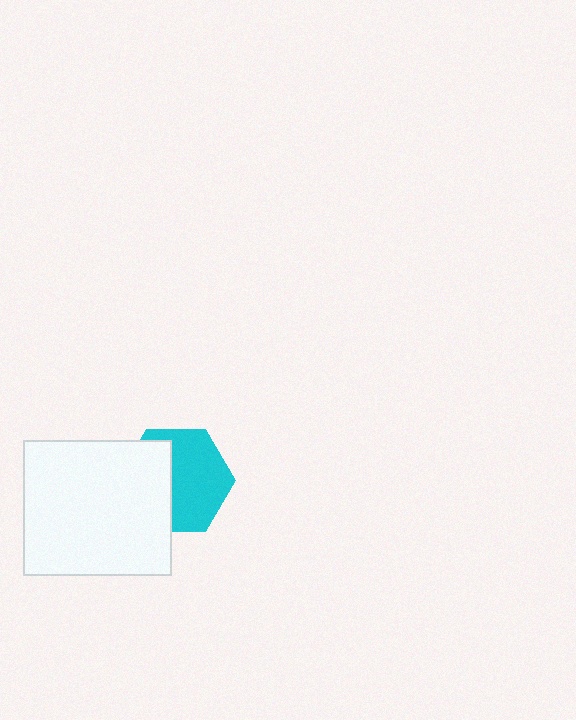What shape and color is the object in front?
The object in front is a white rectangle.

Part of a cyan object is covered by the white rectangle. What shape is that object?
It is a hexagon.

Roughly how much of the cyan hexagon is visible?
About half of it is visible (roughly 58%).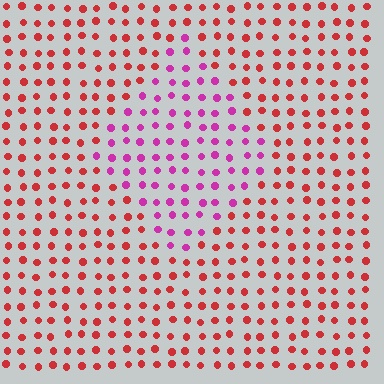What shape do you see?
I see a diamond.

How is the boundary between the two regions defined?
The boundary is defined purely by a slight shift in hue (about 45 degrees). Spacing, size, and orientation are identical on both sides.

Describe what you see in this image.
The image is filled with small red elements in a uniform arrangement. A diamond-shaped region is visible where the elements are tinted to a slightly different hue, forming a subtle color boundary.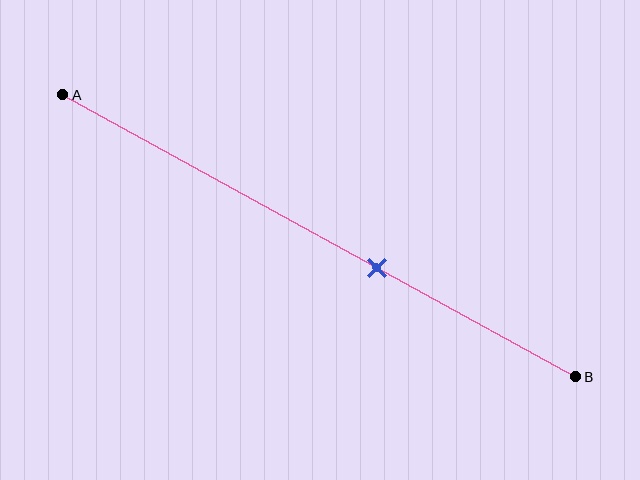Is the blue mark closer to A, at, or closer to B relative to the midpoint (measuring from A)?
The blue mark is closer to point B than the midpoint of segment AB.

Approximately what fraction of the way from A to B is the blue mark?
The blue mark is approximately 60% of the way from A to B.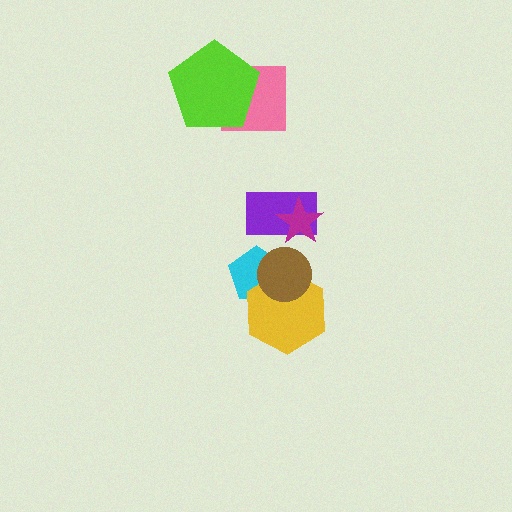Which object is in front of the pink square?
The lime pentagon is in front of the pink square.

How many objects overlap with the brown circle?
2 objects overlap with the brown circle.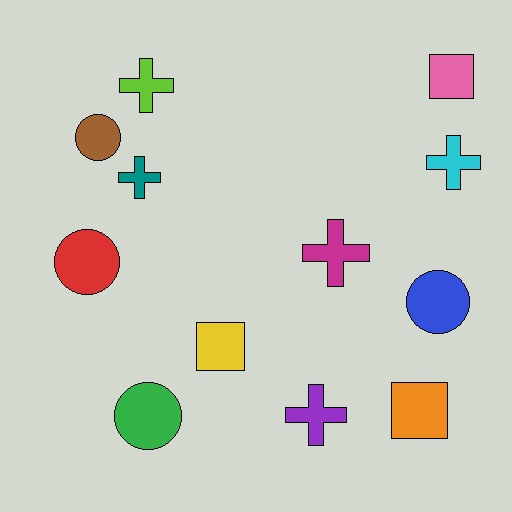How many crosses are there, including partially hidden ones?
There are 5 crosses.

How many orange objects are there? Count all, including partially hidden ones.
There is 1 orange object.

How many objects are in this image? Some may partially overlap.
There are 12 objects.